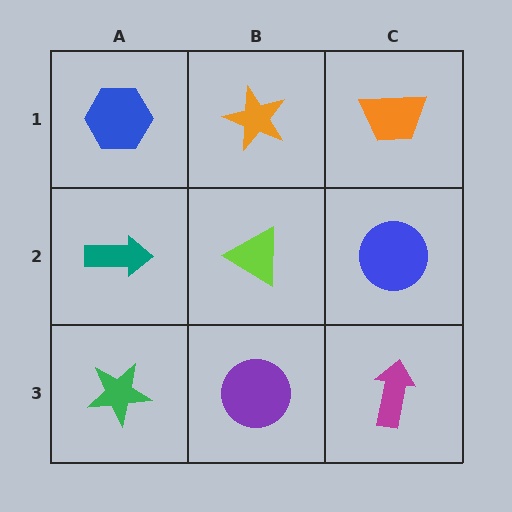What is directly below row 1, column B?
A lime triangle.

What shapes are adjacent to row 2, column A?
A blue hexagon (row 1, column A), a green star (row 3, column A), a lime triangle (row 2, column B).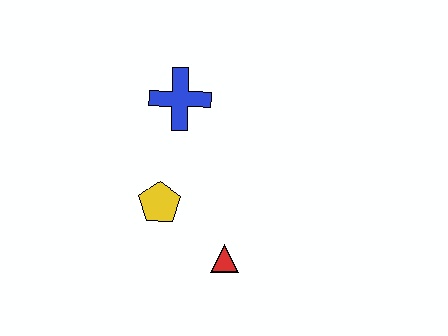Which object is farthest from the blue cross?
The red triangle is farthest from the blue cross.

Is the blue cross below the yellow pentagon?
No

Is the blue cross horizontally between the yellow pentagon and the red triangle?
Yes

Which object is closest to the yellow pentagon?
The red triangle is closest to the yellow pentagon.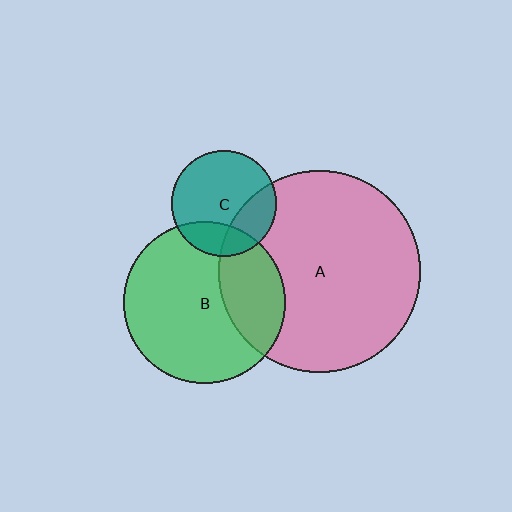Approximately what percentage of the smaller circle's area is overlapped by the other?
Approximately 30%.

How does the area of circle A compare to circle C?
Approximately 3.6 times.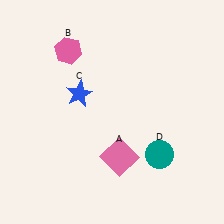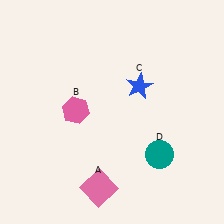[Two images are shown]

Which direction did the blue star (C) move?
The blue star (C) moved right.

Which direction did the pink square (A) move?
The pink square (A) moved down.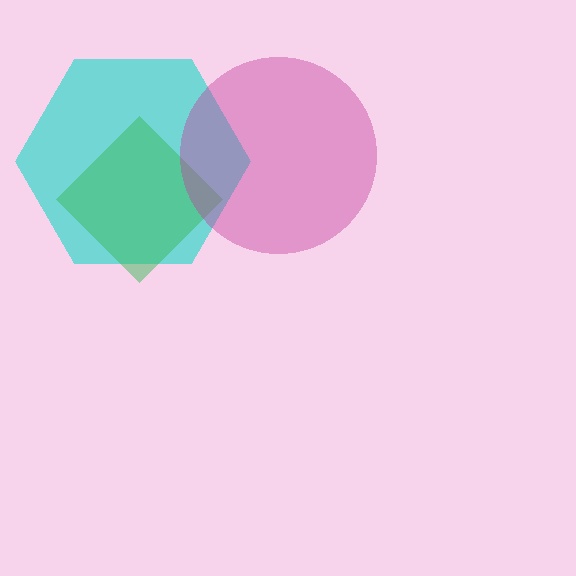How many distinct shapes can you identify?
There are 3 distinct shapes: a cyan hexagon, a green diamond, a magenta circle.